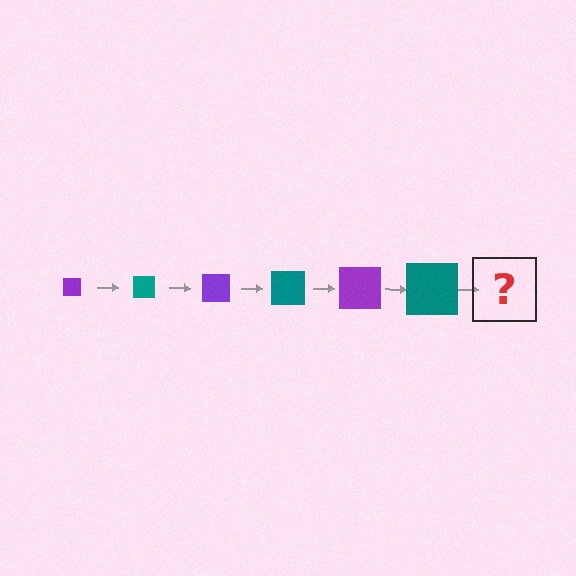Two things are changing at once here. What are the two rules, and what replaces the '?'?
The two rules are that the square grows larger each step and the color cycles through purple and teal. The '?' should be a purple square, larger than the previous one.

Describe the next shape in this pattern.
It should be a purple square, larger than the previous one.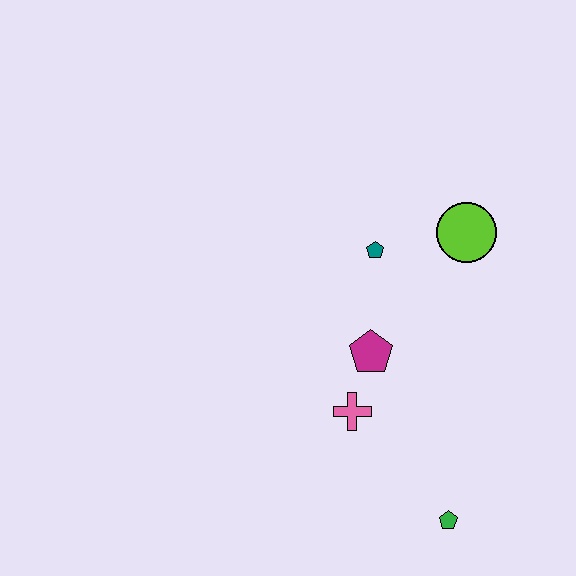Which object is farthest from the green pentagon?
The lime circle is farthest from the green pentagon.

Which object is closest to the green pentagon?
The pink cross is closest to the green pentagon.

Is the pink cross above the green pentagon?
Yes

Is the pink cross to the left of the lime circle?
Yes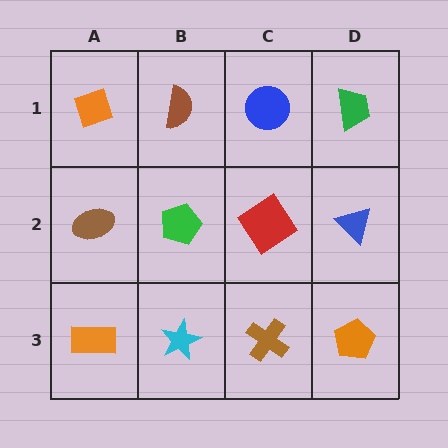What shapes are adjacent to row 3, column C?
A red diamond (row 2, column C), a cyan star (row 3, column B), an orange pentagon (row 3, column D).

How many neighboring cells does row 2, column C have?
4.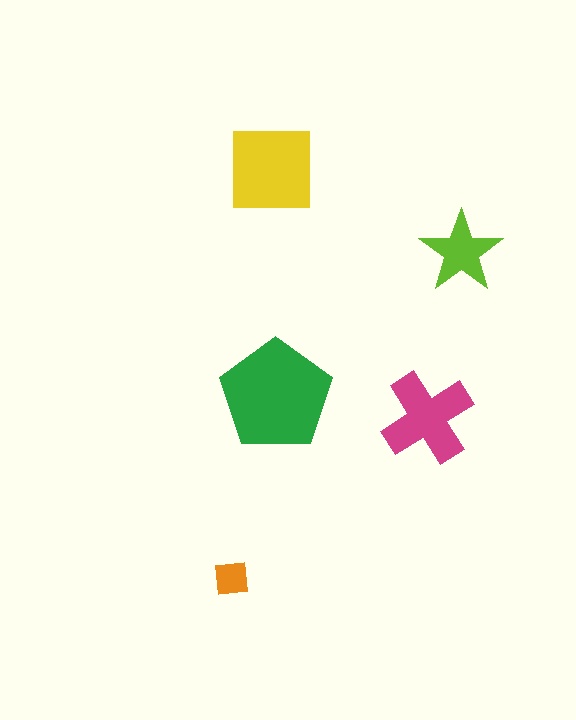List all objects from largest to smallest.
The green pentagon, the yellow square, the magenta cross, the lime star, the orange square.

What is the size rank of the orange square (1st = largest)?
5th.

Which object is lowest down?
The orange square is bottommost.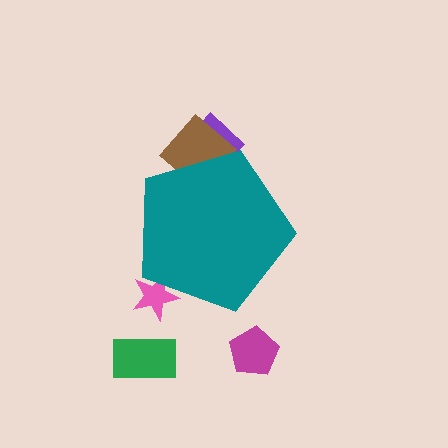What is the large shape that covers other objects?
A teal pentagon.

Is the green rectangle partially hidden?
No, the green rectangle is fully visible.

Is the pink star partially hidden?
Yes, the pink star is partially hidden behind the teal pentagon.